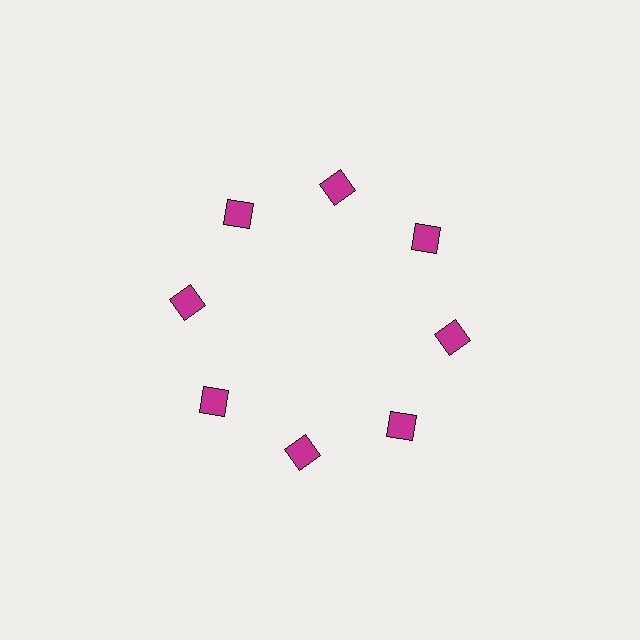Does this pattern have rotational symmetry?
Yes, this pattern has 8-fold rotational symmetry. It looks the same after rotating 45 degrees around the center.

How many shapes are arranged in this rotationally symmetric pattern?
There are 8 shapes, arranged in 8 groups of 1.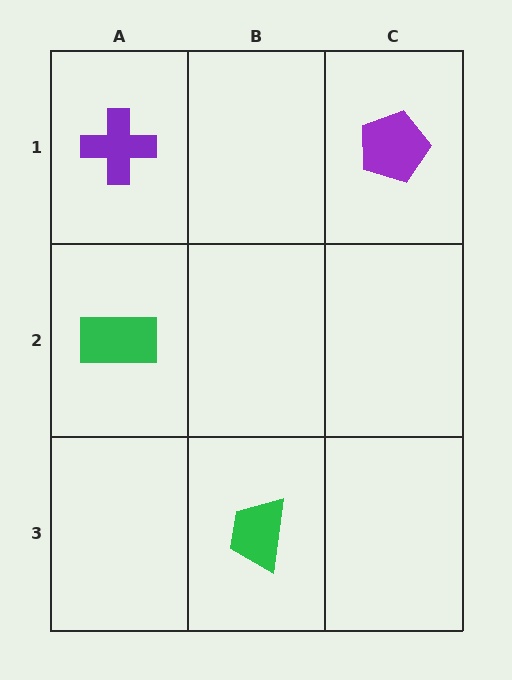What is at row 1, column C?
A purple pentagon.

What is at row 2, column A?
A green rectangle.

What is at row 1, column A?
A purple cross.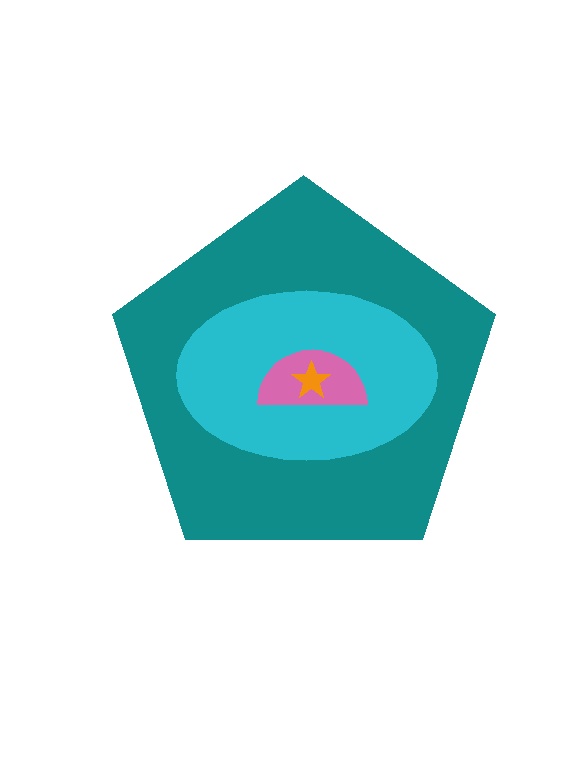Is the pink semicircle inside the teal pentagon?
Yes.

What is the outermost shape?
The teal pentagon.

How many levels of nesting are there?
4.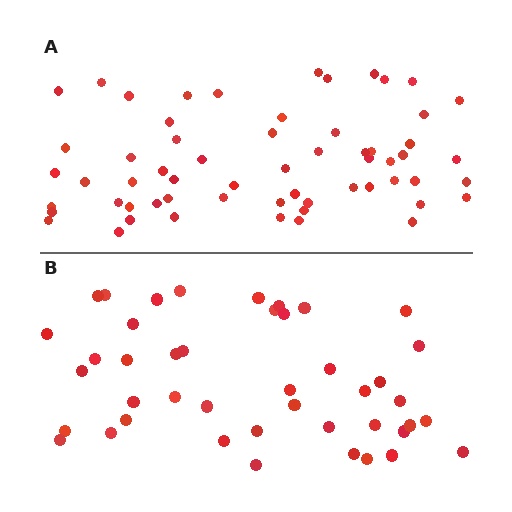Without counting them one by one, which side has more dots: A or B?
Region A (the top region) has more dots.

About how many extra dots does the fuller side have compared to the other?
Region A has approximately 15 more dots than region B.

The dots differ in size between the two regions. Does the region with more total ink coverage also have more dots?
No. Region B has more total ink coverage because its dots are larger, but region A actually contains more individual dots. Total area can be misleading — the number of items is what matters here.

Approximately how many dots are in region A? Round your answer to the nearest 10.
About 60 dots.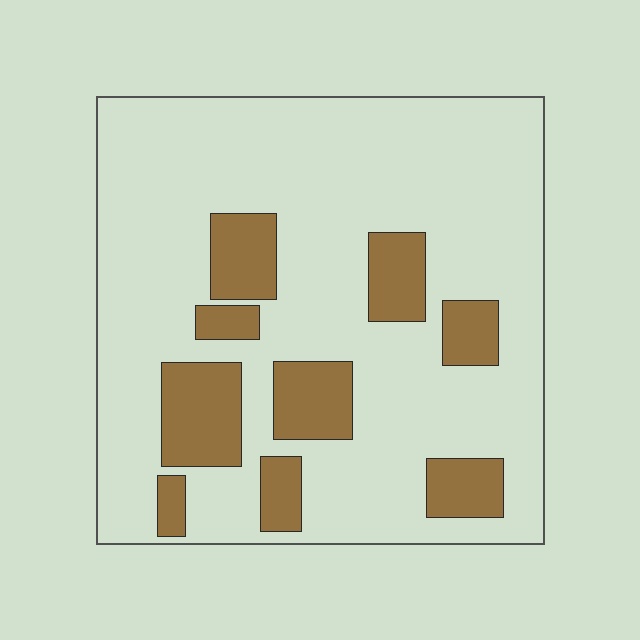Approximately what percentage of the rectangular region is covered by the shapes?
Approximately 20%.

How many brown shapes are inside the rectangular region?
9.